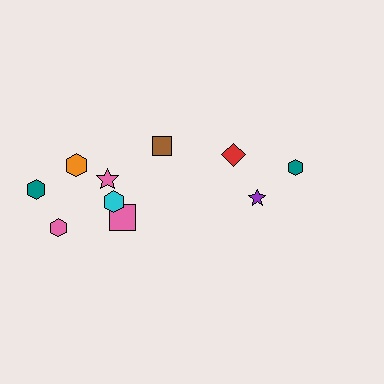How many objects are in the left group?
There are 7 objects.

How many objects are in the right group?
There are 3 objects.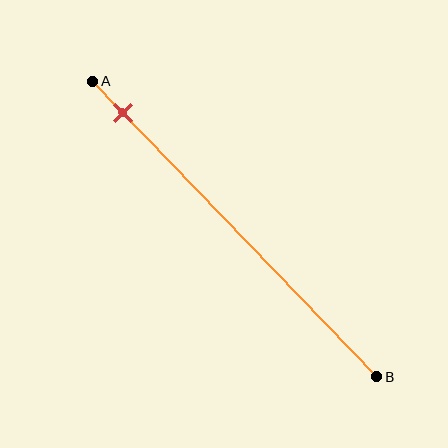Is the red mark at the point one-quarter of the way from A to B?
No, the mark is at about 10% from A, not at the 25% one-quarter point.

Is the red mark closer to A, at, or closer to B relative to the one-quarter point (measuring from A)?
The red mark is closer to point A than the one-quarter point of segment AB.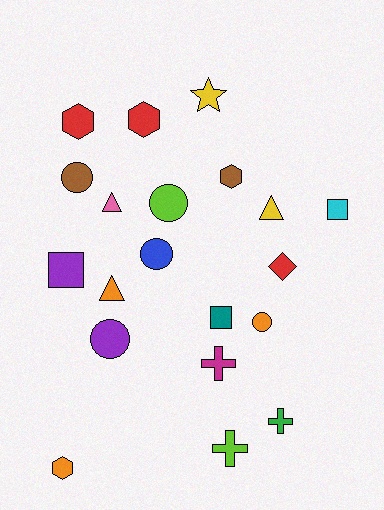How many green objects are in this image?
There is 1 green object.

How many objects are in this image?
There are 20 objects.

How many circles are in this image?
There are 5 circles.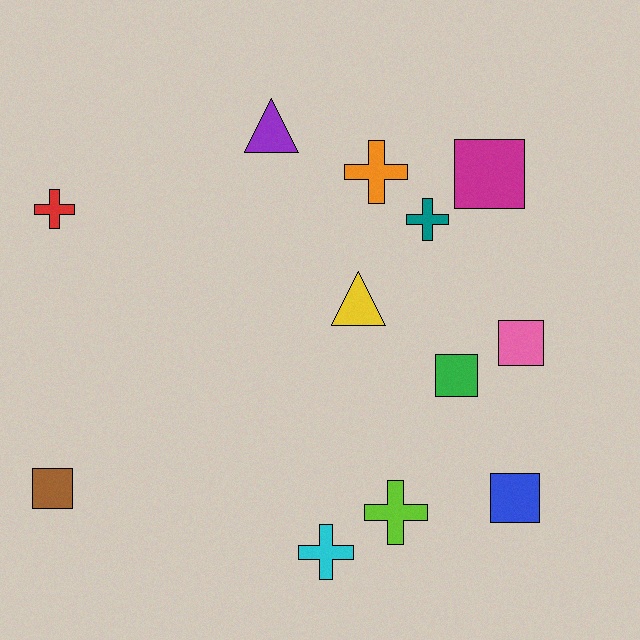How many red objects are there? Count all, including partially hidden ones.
There is 1 red object.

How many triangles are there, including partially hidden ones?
There are 2 triangles.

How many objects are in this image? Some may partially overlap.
There are 12 objects.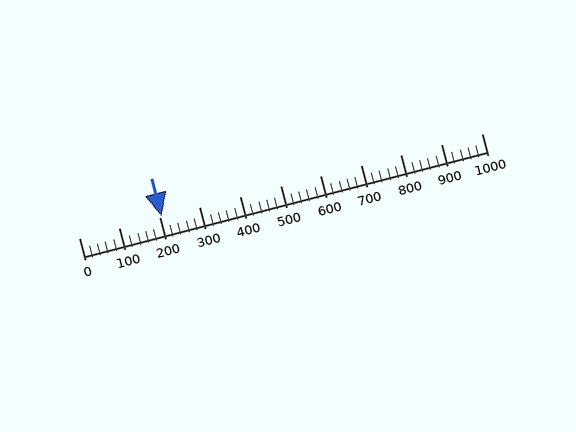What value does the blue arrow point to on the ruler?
The blue arrow points to approximately 207.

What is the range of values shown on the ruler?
The ruler shows values from 0 to 1000.